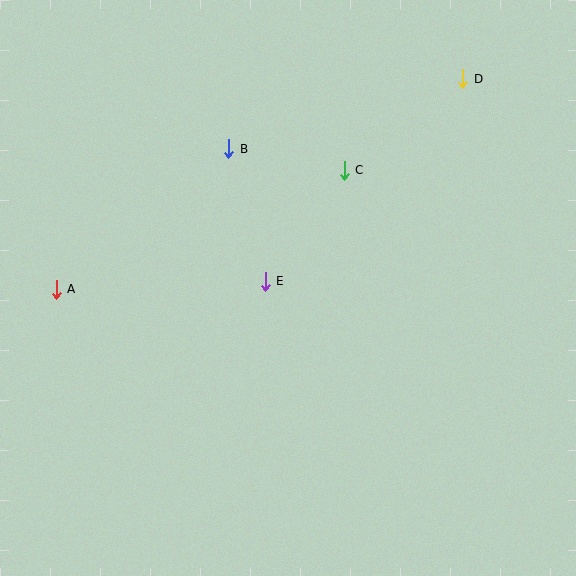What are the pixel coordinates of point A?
Point A is at (56, 289).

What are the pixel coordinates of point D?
Point D is at (463, 79).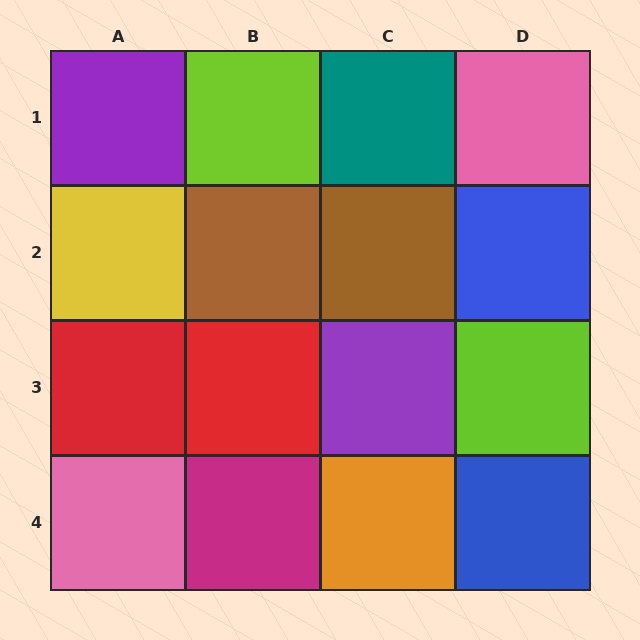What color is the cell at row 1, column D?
Pink.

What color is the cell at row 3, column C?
Purple.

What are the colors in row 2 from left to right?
Yellow, brown, brown, blue.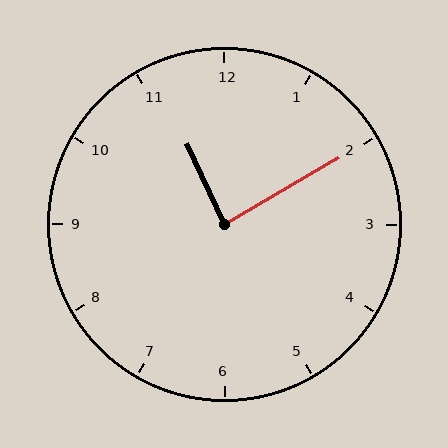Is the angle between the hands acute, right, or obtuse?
It is right.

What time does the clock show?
11:10.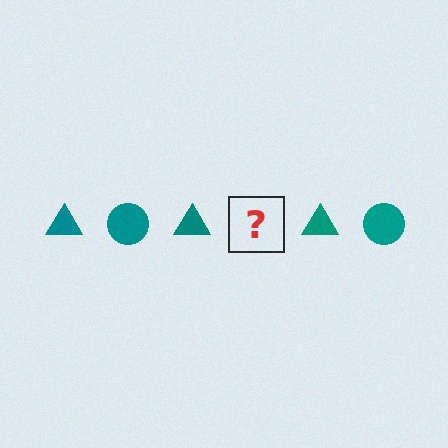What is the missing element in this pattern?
The missing element is a teal circle.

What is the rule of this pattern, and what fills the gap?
The rule is that the pattern cycles through triangle, circle shapes in teal. The gap should be filled with a teal circle.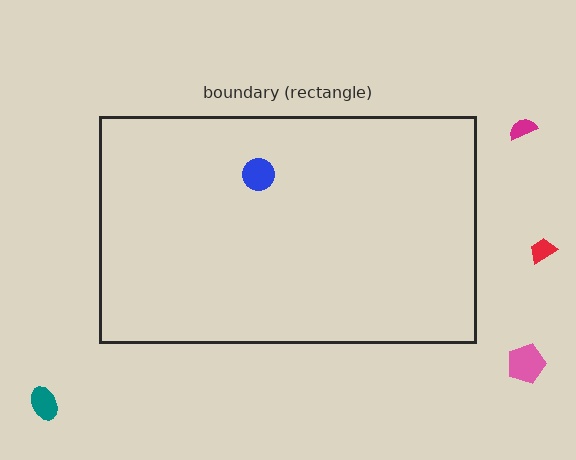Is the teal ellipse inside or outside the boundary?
Outside.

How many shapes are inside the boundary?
1 inside, 4 outside.